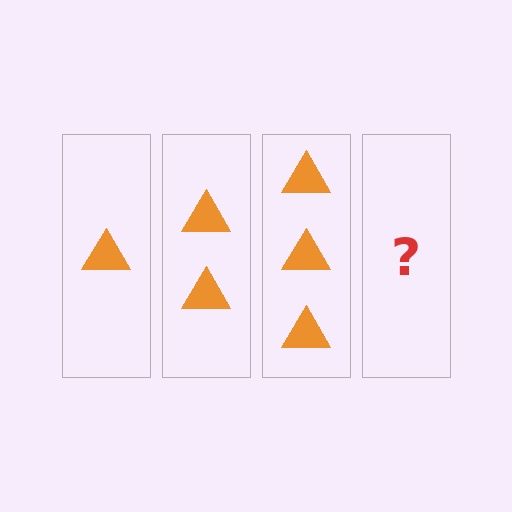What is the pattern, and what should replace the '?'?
The pattern is that each step adds one more triangle. The '?' should be 4 triangles.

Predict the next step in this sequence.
The next step is 4 triangles.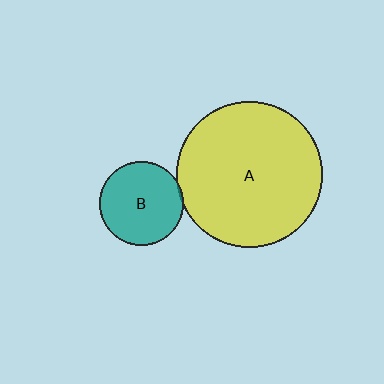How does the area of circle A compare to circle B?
Approximately 3.0 times.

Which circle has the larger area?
Circle A (yellow).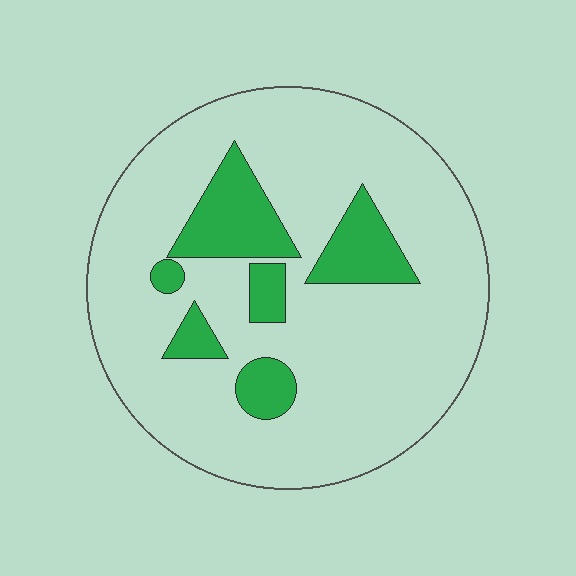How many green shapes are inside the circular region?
6.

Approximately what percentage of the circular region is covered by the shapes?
Approximately 15%.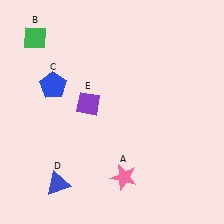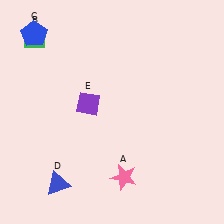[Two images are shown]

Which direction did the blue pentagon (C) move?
The blue pentagon (C) moved up.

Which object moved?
The blue pentagon (C) moved up.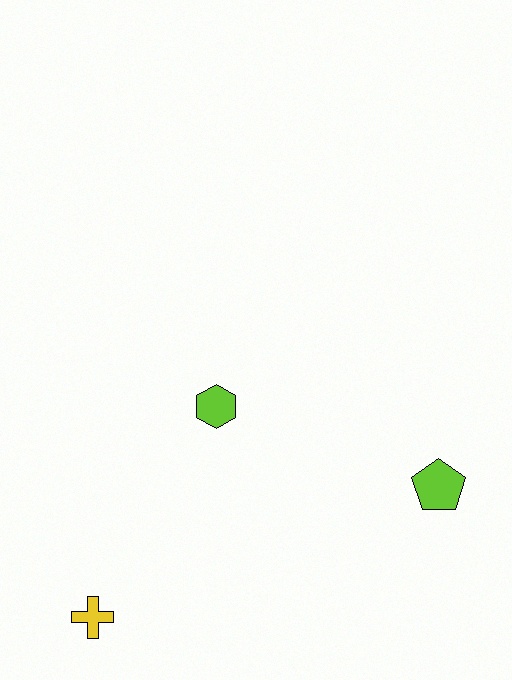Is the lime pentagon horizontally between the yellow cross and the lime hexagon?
No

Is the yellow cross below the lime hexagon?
Yes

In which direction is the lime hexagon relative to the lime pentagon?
The lime hexagon is to the left of the lime pentagon.